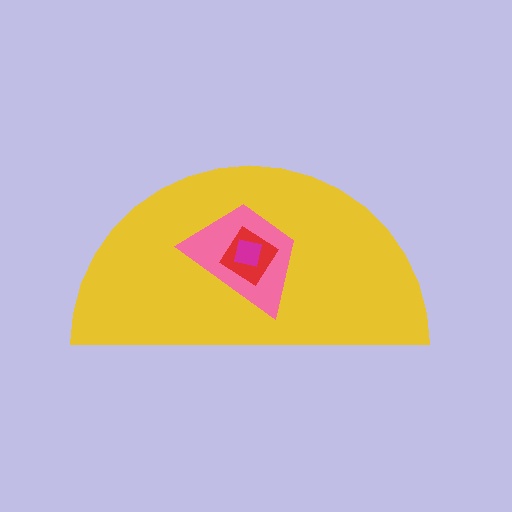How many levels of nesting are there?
4.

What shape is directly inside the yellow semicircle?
The pink trapezoid.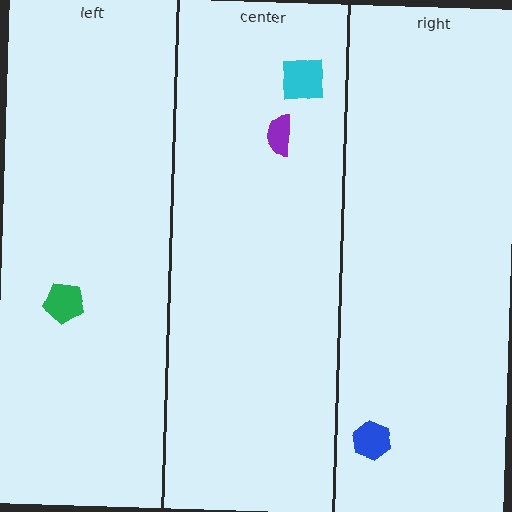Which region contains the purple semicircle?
The center region.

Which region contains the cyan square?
The center region.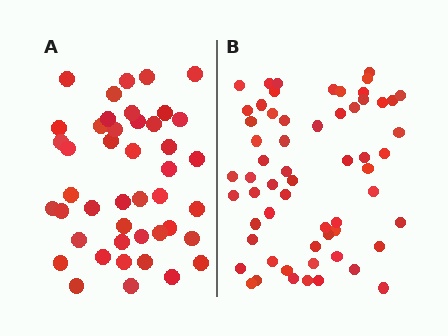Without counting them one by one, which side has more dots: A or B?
Region B (the right region) has more dots.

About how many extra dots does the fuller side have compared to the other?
Region B has approximately 15 more dots than region A.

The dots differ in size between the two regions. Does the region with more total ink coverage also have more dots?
No. Region A has more total ink coverage because its dots are larger, but region B actually contains more individual dots. Total area can be misleading — the number of items is what matters here.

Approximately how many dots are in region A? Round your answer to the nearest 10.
About 40 dots. (The exact count is 44, which rounds to 40.)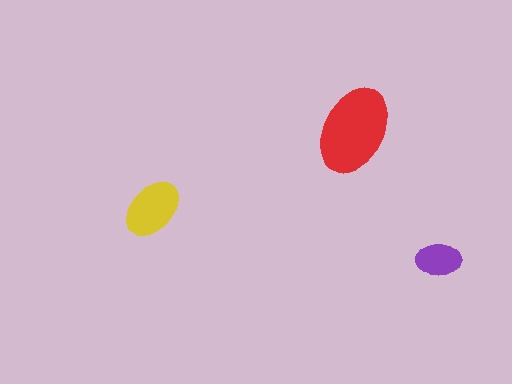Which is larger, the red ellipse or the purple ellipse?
The red one.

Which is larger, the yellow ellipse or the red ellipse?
The red one.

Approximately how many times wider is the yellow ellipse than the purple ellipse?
About 1.5 times wider.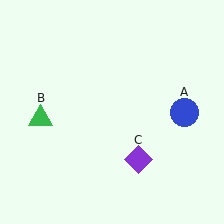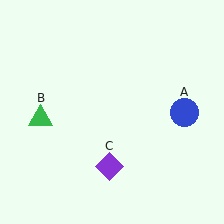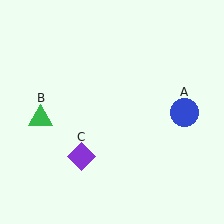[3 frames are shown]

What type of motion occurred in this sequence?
The purple diamond (object C) rotated clockwise around the center of the scene.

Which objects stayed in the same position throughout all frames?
Blue circle (object A) and green triangle (object B) remained stationary.